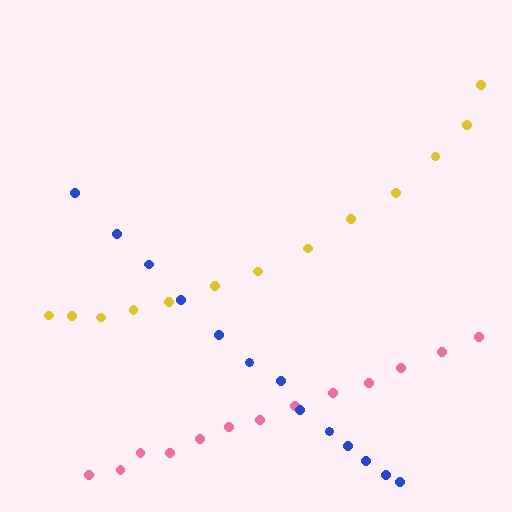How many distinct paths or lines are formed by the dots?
There are 3 distinct paths.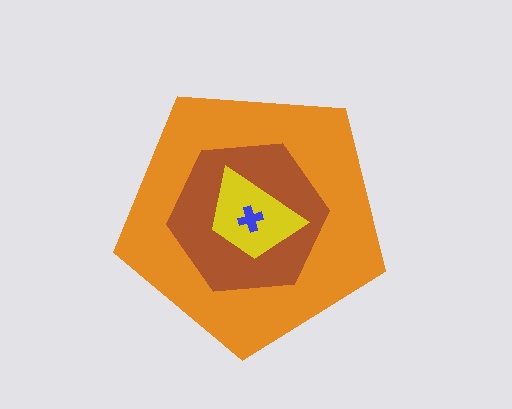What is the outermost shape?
The orange pentagon.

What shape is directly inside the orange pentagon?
The brown hexagon.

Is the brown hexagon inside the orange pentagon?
Yes.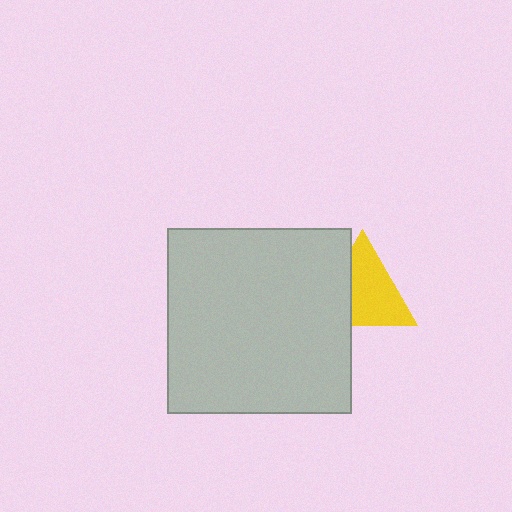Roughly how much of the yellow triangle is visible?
Most of it is visible (roughly 68%).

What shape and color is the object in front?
The object in front is a light gray square.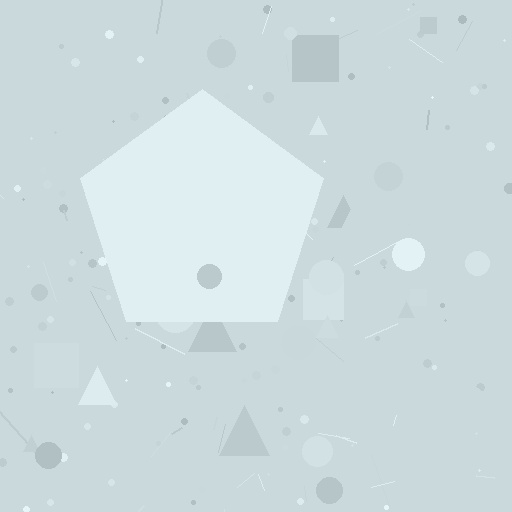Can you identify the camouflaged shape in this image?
The camouflaged shape is a pentagon.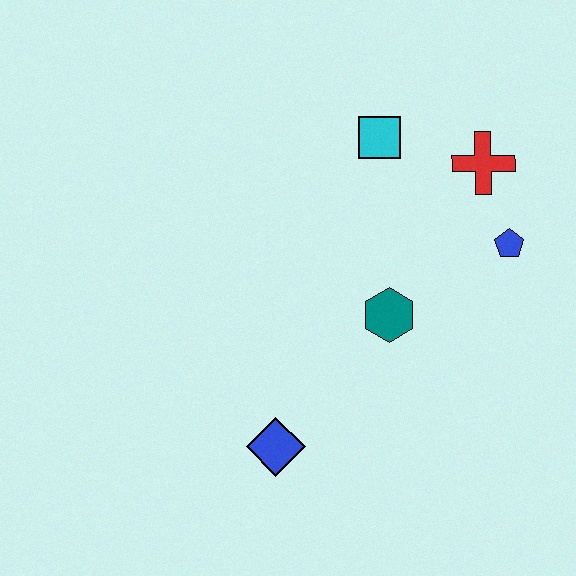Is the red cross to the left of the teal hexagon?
No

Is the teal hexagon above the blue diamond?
Yes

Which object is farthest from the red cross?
The blue diamond is farthest from the red cross.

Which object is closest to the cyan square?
The red cross is closest to the cyan square.